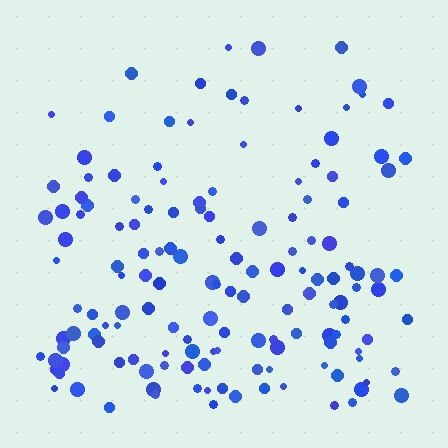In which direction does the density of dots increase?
From top to bottom, with the bottom side densest.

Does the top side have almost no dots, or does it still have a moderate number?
Still a moderate number, just noticeably fewer than the bottom.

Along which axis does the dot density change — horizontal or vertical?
Vertical.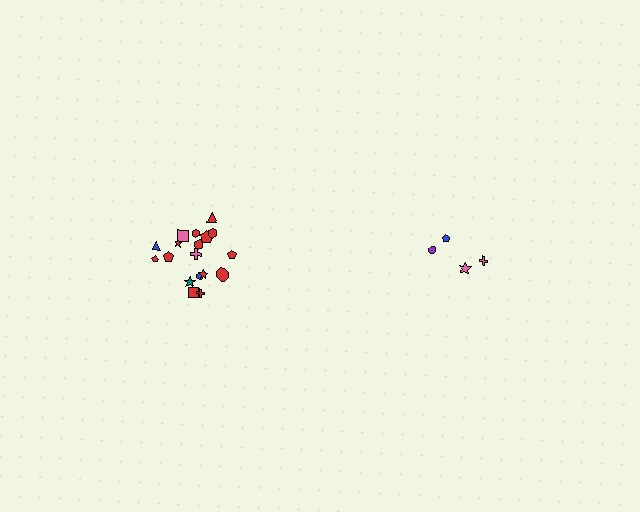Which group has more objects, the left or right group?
The left group.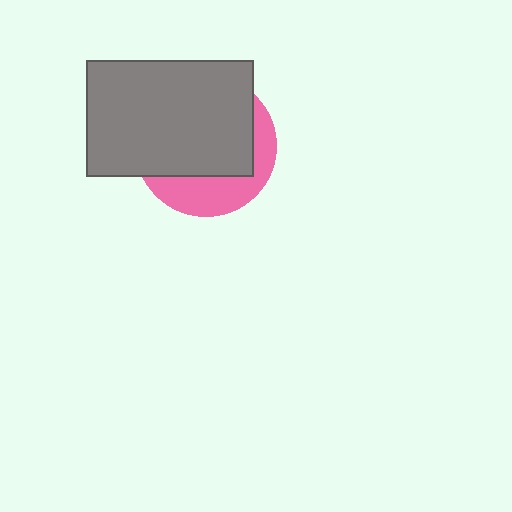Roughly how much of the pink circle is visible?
A small part of it is visible (roughly 32%).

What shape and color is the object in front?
The object in front is a gray rectangle.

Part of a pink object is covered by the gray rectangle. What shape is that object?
It is a circle.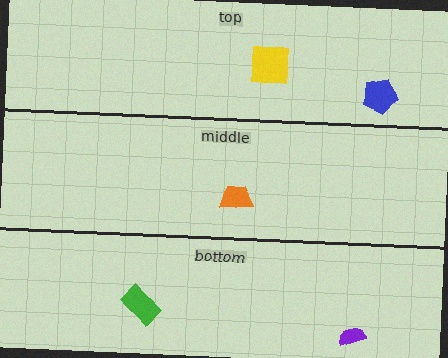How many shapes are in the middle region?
1.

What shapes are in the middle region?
The orange trapezoid.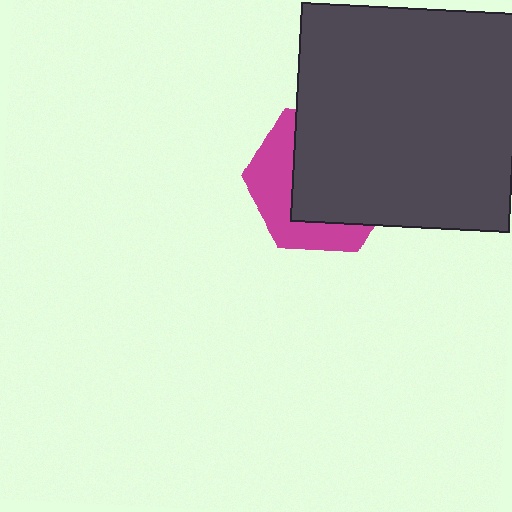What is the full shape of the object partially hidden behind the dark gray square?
The partially hidden object is a magenta hexagon.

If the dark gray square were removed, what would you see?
You would see the complete magenta hexagon.